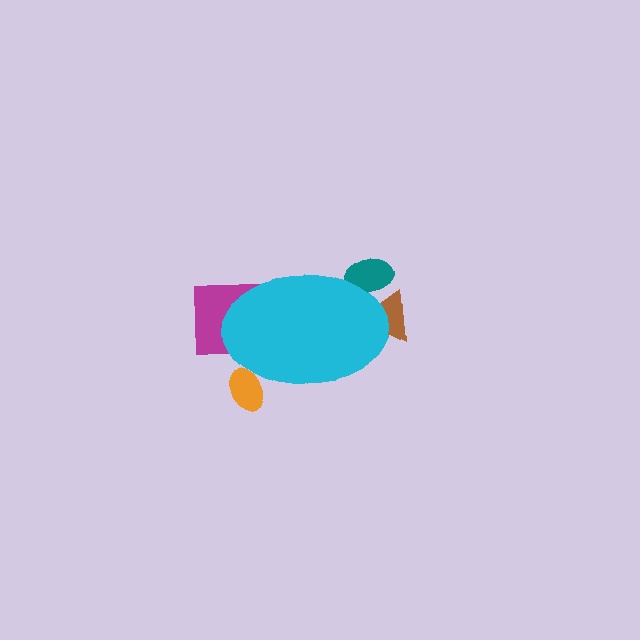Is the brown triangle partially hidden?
Yes, the brown triangle is partially hidden behind the cyan ellipse.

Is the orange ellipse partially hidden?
Yes, the orange ellipse is partially hidden behind the cyan ellipse.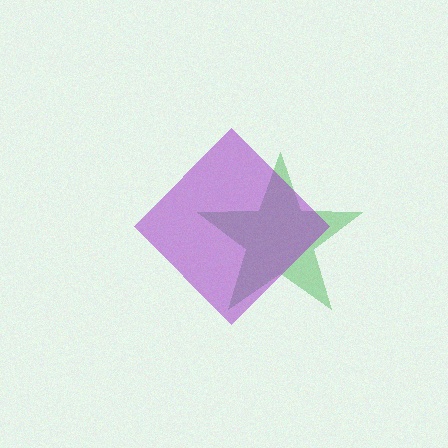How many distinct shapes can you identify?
There are 2 distinct shapes: a green star, a purple diamond.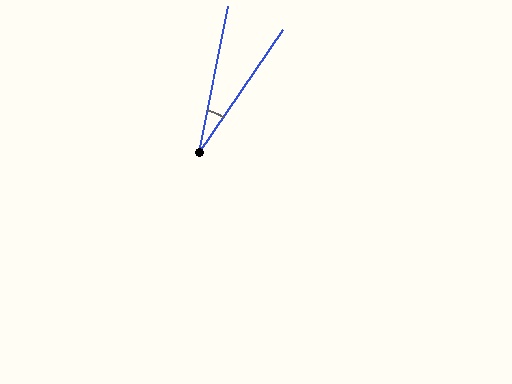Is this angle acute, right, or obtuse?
It is acute.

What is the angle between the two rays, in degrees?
Approximately 23 degrees.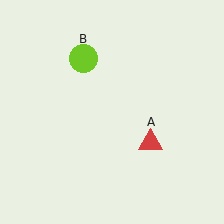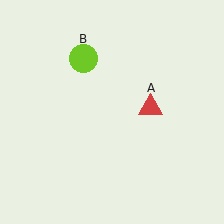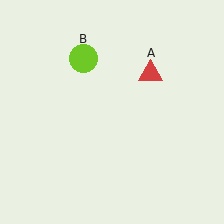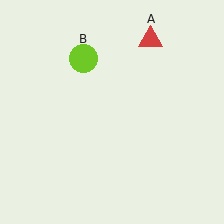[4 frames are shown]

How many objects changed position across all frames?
1 object changed position: red triangle (object A).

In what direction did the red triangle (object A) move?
The red triangle (object A) moved up.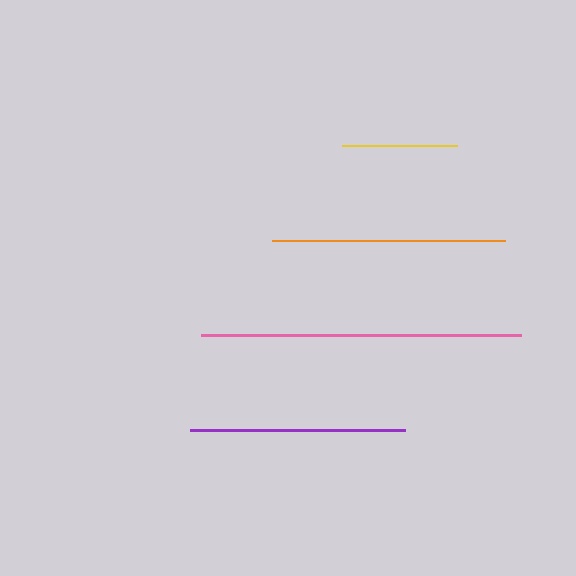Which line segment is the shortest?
The yellow line is the shortest at approximately 115 pixels.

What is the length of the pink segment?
The pink segment is approximately 320 pixels long.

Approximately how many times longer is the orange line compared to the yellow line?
The orange line is approximately 2.0 times the length of the yellow line.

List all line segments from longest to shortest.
From longest to shortest: pink, orange, purple, yellow.